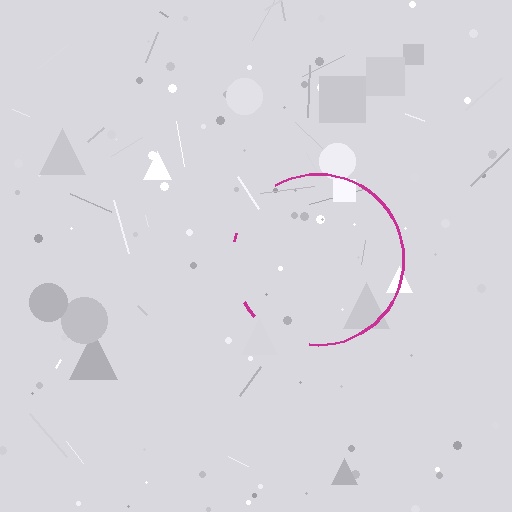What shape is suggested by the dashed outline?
The dashed outline suggests a circle.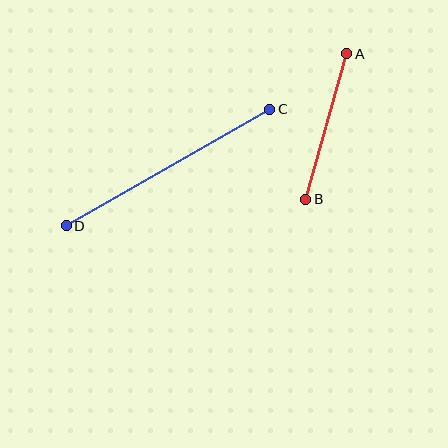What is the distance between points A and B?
The distance is approximately 151 pixels.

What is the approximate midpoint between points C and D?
The midpoint is at approximately (168, 168) pixels.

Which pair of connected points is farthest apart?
Points C and D are farthest apart.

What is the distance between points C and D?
The distance is approximately 235 pixels.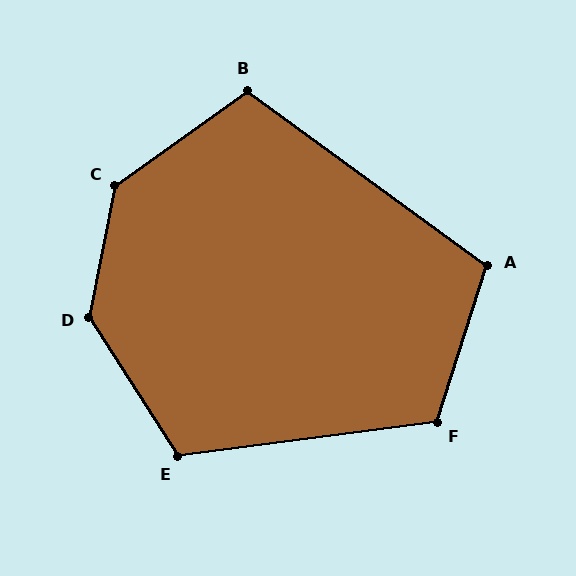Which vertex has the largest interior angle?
C, at approximately 137 degrees.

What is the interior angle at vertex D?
Approximately 136 degrees (obtuse).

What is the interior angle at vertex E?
Approximately 115 degrees (obtuse).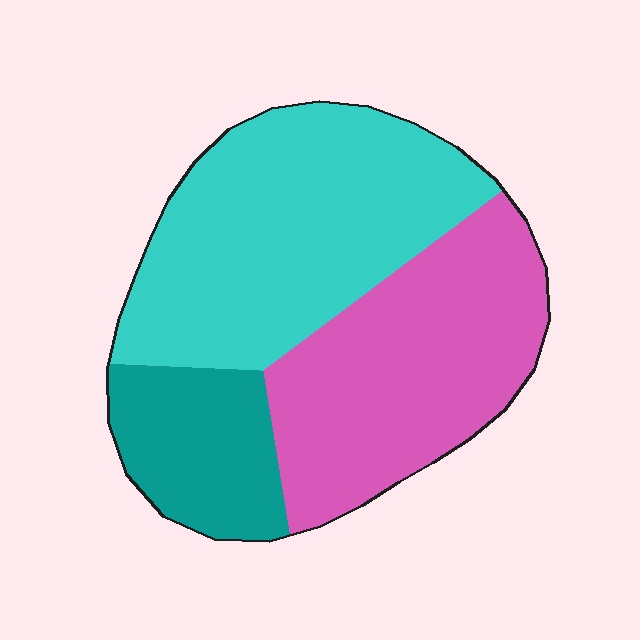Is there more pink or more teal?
Pink.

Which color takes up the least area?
Teal, at roughly 20%.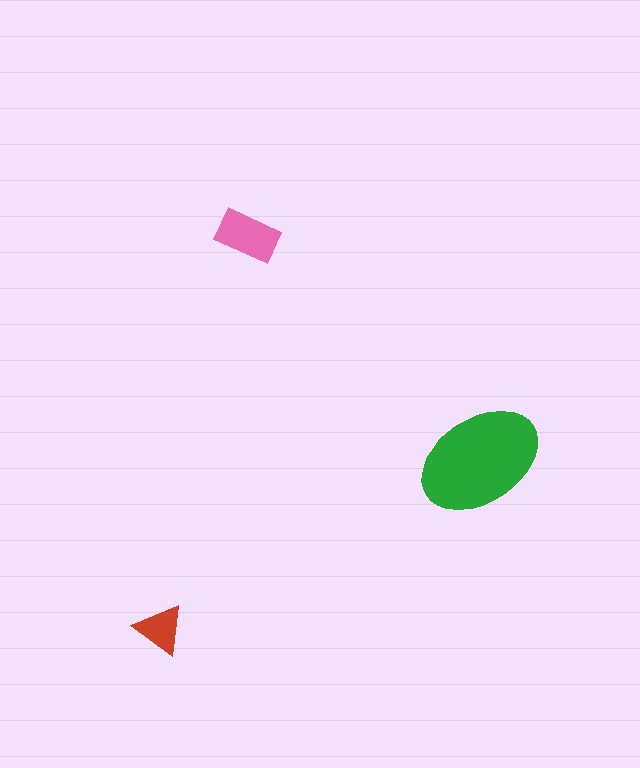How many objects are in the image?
There are 3 objects in the image.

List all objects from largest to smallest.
The green ellipse, the pink rectangle, the red triangle.